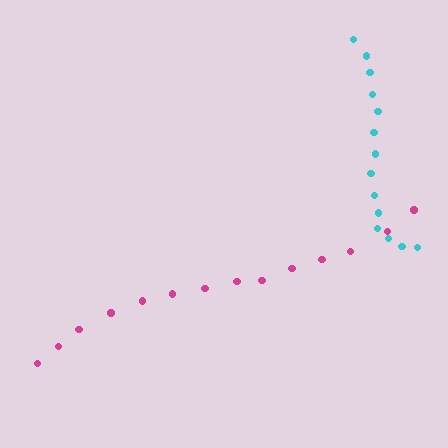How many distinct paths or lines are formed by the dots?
There are 2 distinct paths.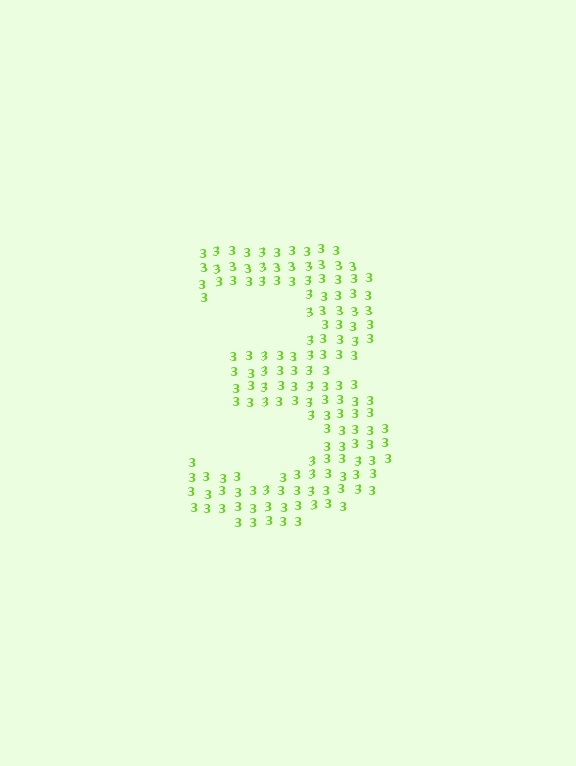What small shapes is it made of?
It is made of small digit 3's.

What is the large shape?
The large shape is the digit 3.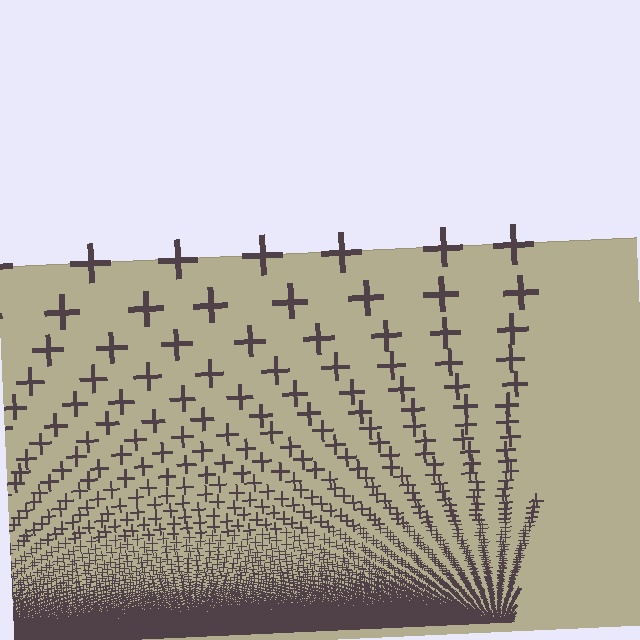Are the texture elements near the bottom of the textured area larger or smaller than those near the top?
Smaller. The gradient is inverted — elements near the bottom are smaller and denser.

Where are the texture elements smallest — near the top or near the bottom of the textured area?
Near the bottom.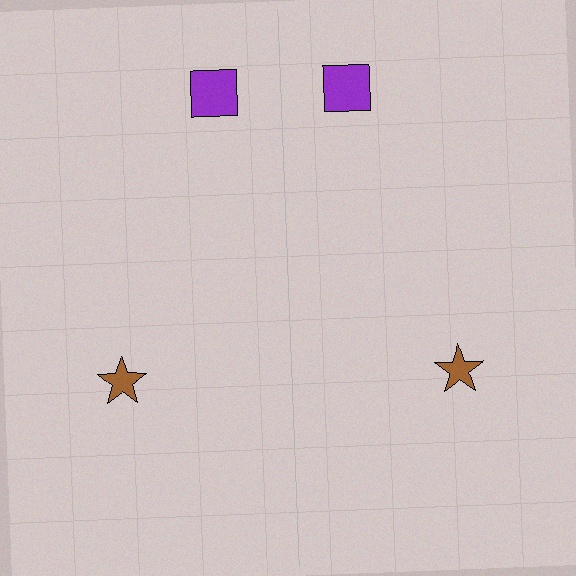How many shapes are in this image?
There are 4 shapes in this image.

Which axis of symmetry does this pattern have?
The pattern has a vertical axis of symmetry running through the center of the image.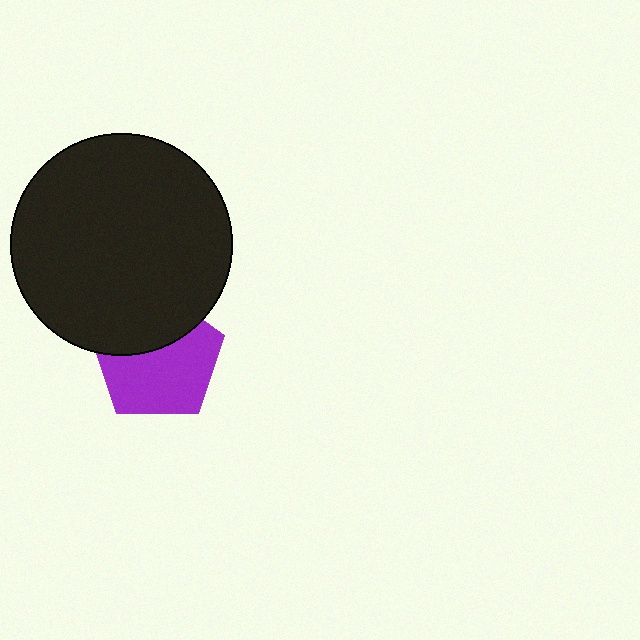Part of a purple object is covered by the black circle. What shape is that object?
It is a pentagon.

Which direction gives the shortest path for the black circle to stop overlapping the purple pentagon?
Moving up gives the shortest separation.